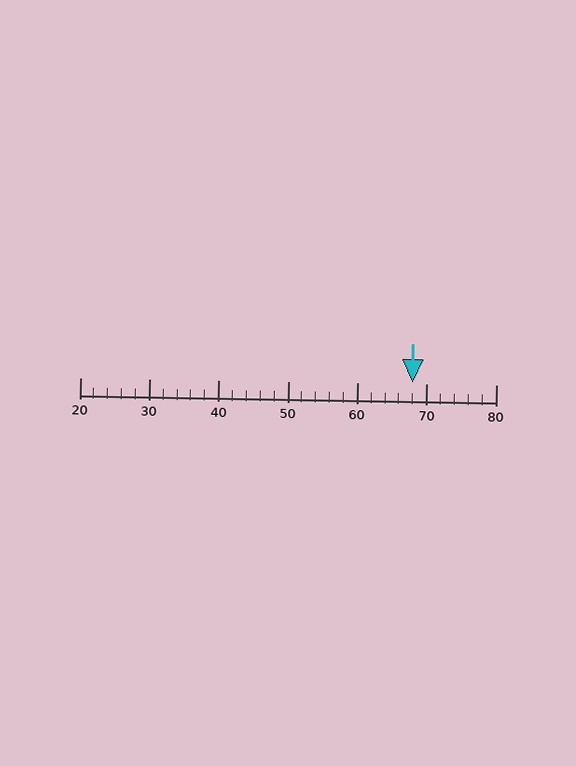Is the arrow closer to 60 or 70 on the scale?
The arrow is closer to 70.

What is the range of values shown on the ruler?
The ruler shows values from 20 to 80.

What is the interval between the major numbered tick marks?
The major tick marks are spaced 10 units apart.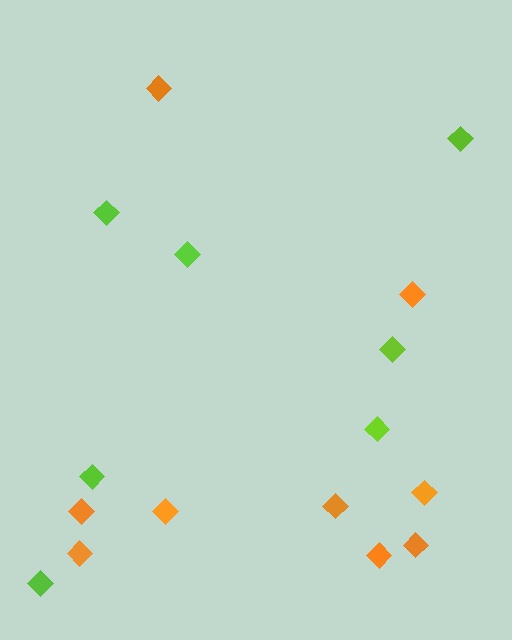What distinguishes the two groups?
There are 2 groups: one group of lime diamonds (7) and one group of orange diamonds (9).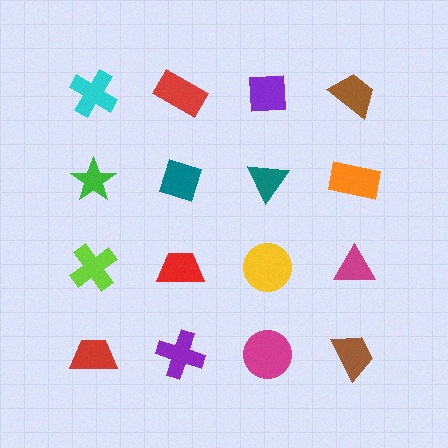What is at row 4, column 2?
A purple cross.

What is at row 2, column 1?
A green star.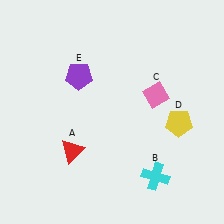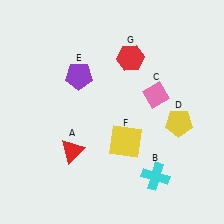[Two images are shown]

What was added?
A yellow square (F), a red hexagon (G) were added in Image 2.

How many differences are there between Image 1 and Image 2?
There are 2 differences between the two images.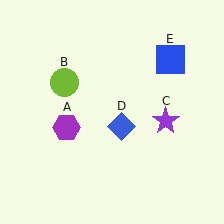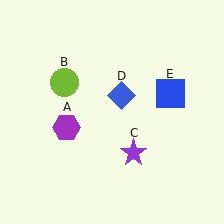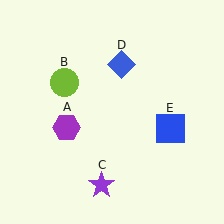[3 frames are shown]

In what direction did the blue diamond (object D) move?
The blue diamond (object D) moved up.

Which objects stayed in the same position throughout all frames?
Purple hexagon (object A) and lime circle (object B) remained stationary.